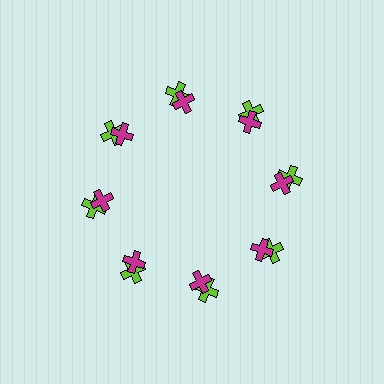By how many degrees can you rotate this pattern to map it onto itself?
The pattern maps onto itself every 45 degrees of rotation.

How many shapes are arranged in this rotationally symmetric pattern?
There are 16 shapes, arranged in 8 groups of 2.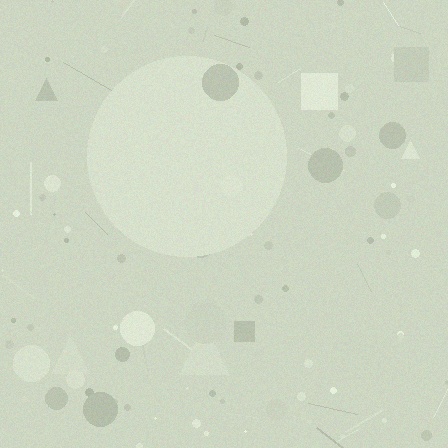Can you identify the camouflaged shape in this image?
The camouflaged shape is a circle.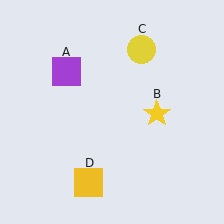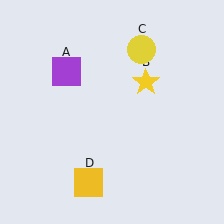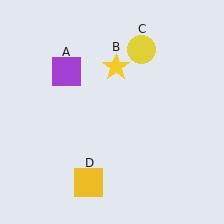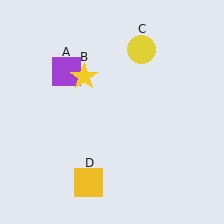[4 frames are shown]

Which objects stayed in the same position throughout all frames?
Purple square (object A) and yellow circle (object C) and yellow square (object D) remained stationary.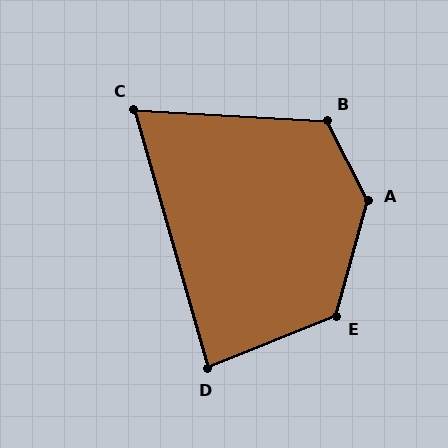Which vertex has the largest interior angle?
A, at approximately 138 degrees.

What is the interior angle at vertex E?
Approximately 127 degrees (obtuse).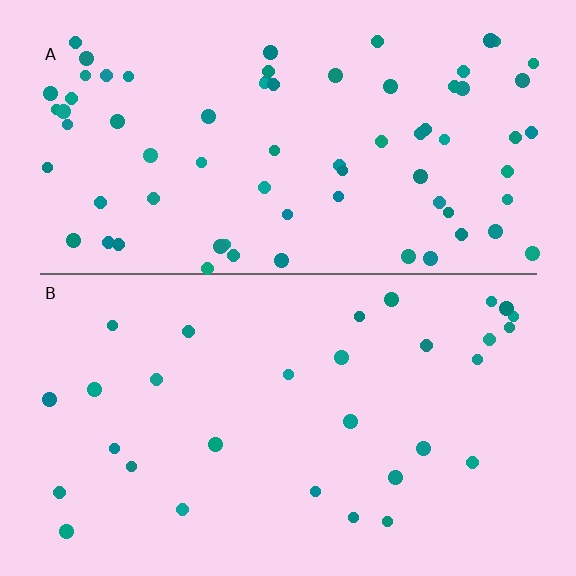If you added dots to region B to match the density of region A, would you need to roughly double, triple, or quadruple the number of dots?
Approximately double.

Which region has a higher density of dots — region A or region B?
A (the top).